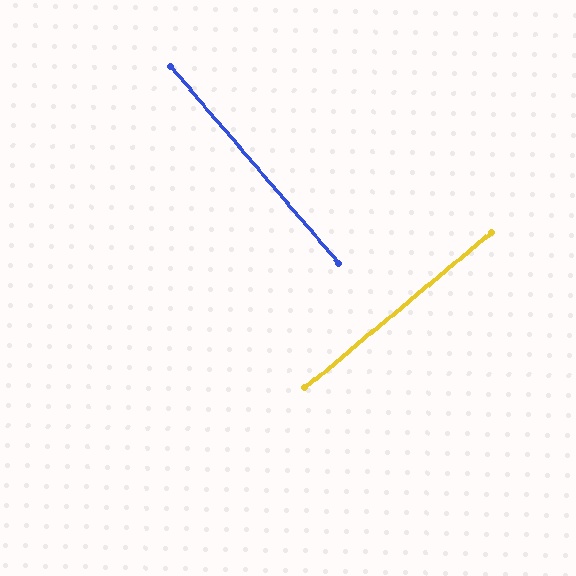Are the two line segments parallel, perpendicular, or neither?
Perpendicular — they meet at approximately 89°.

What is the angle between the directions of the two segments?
Approximately 89 degrees.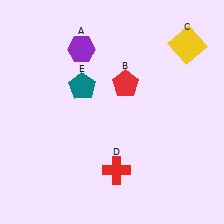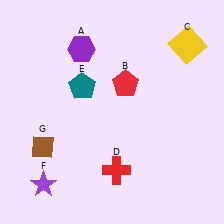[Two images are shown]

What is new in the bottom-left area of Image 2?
A purple star (F) was added in the bottom-left area of Image 2.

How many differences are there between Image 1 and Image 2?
There are 2 differences between the two images.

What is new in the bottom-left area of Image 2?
A brown diamond (G) was added in the bottom-left area of Image 2.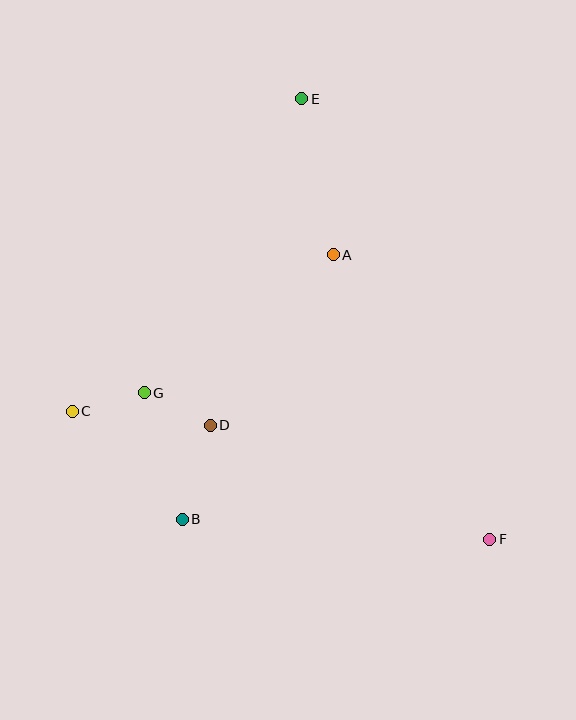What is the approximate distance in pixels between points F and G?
The distance between F and G is approximately 375 pixels.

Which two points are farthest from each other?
Points E and F are farthest from each other.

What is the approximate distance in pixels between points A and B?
The distance between A and B is approximately 305 pixels.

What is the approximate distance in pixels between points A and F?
The distance between A and F is approximately 325 pixels.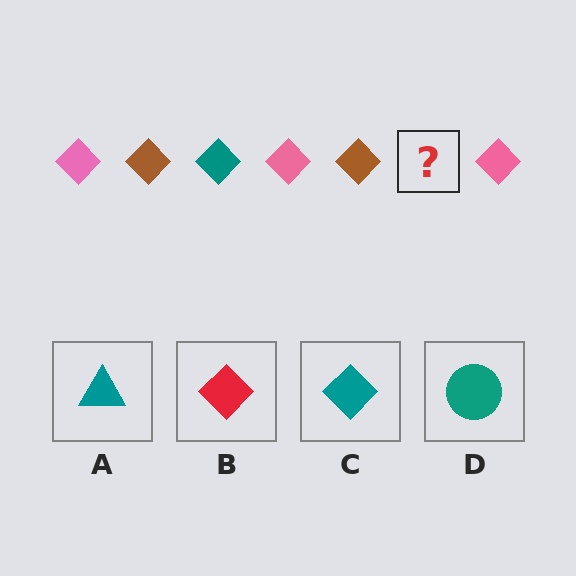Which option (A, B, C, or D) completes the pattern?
C.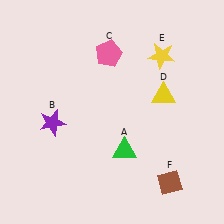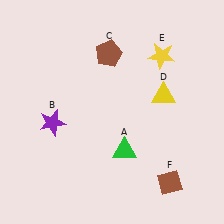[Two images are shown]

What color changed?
The pentagon (C) changed from pink in Image 1 to brown in Image 2.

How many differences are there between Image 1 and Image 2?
There is 1 difference between the two images.